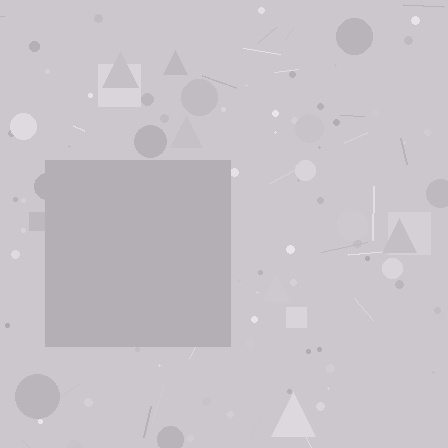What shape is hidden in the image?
A square is hidden in the image.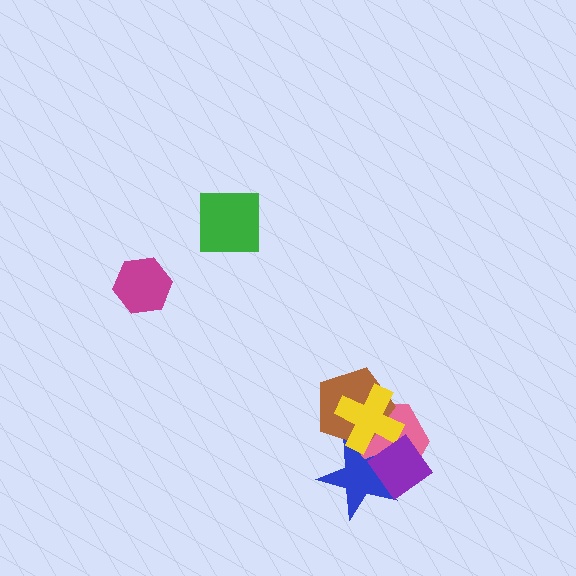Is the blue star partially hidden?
Yes, it is partially covered by another shape.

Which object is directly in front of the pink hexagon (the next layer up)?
The blue star is directly in front of the pink hexagon.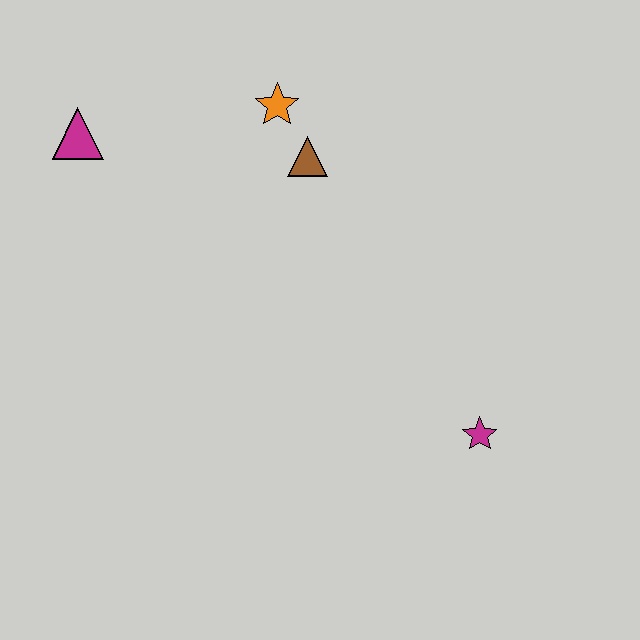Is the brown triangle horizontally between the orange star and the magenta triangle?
No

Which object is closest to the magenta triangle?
The orange star is closest to the magenta triangle.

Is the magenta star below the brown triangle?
Yes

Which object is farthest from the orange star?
The magenta star is farthest from the orange star.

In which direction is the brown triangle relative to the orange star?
The brown triangle is below the orange star.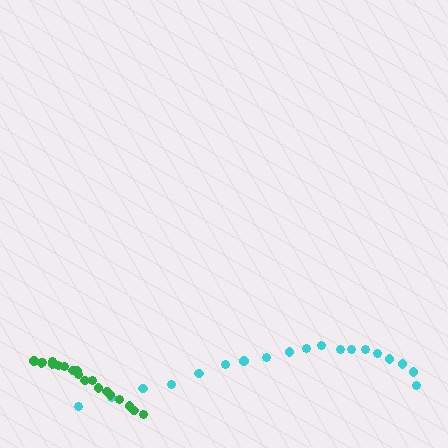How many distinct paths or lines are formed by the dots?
There are 2 distinct paths.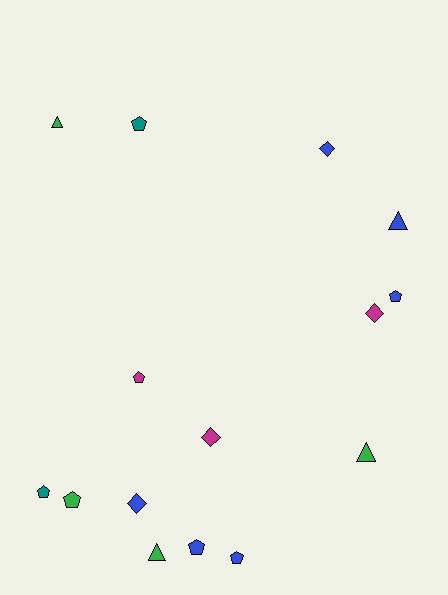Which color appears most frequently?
Blue, with 6 objects.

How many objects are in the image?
There are 15 objects.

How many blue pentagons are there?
There are 3 blue pentagons.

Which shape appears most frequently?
Pentagon, with 7 objects.